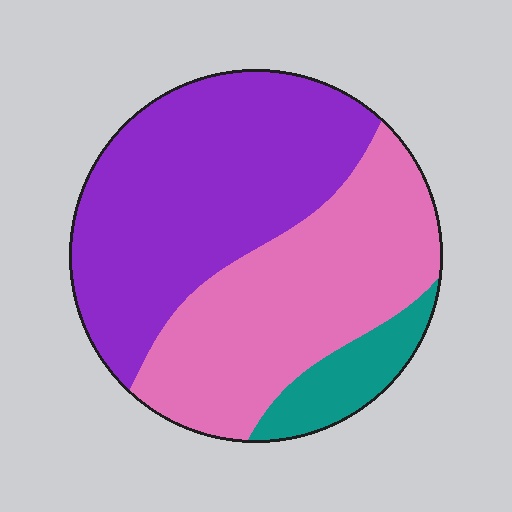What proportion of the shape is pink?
Pink takes up between a quarter and a half of the shape.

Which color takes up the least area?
Teal, at roughly 10%.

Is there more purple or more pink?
Purple.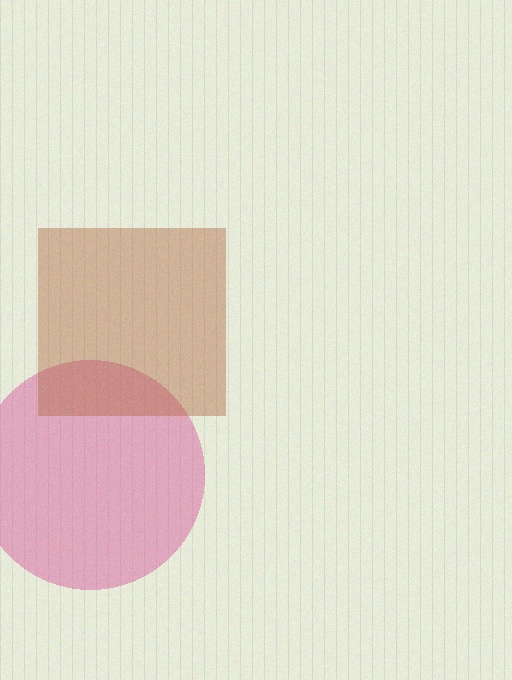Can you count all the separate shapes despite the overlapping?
Yes, there are 2 separate shapes.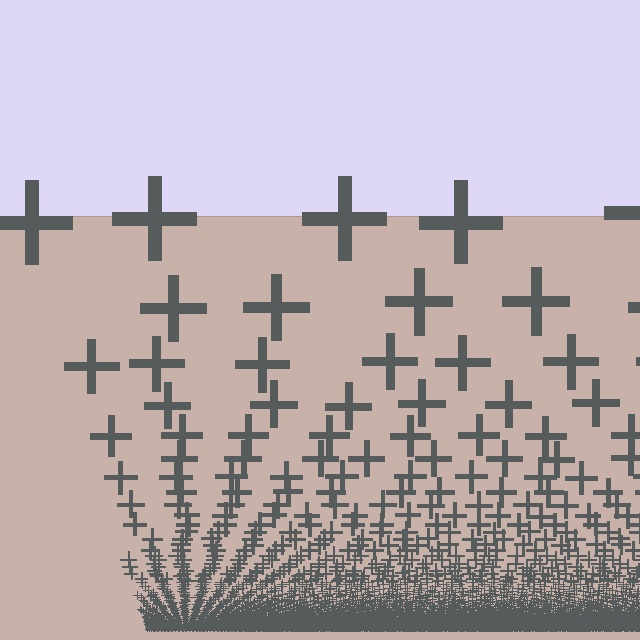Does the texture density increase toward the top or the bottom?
Density increases toward the bottom.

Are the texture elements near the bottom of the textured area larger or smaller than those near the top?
Smaller. The gradient is inverted — elements near the bottom are smaller and denser.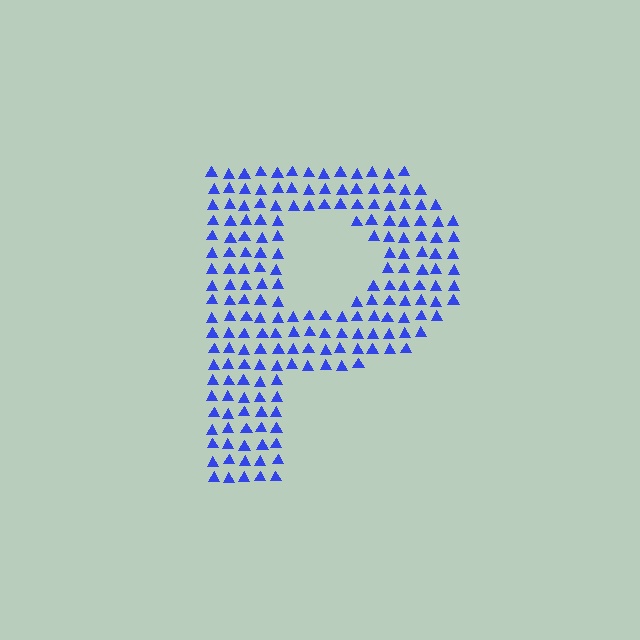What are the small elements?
The small elements are triangles.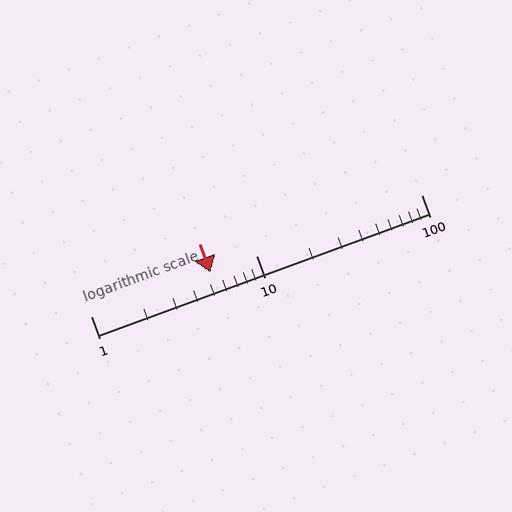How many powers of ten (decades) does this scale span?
The scale spans 2 decades, from 1 to 100.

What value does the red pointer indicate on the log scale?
The pointer indicates approximately 5.3.